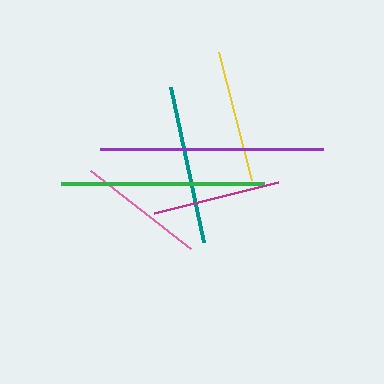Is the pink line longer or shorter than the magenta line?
The magenta line is longer than the pink line.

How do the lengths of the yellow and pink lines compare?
The yellow and pink lines are approximately the same length.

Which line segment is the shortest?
The pink line is the shortest at approximately 127 pixels.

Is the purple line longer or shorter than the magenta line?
The purple line is longer than the magenta line.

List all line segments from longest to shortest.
From longest to shortest: purple, green, teal, yellow, magenta, pink.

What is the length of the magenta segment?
The magenta segment is approximately 127 pixels long.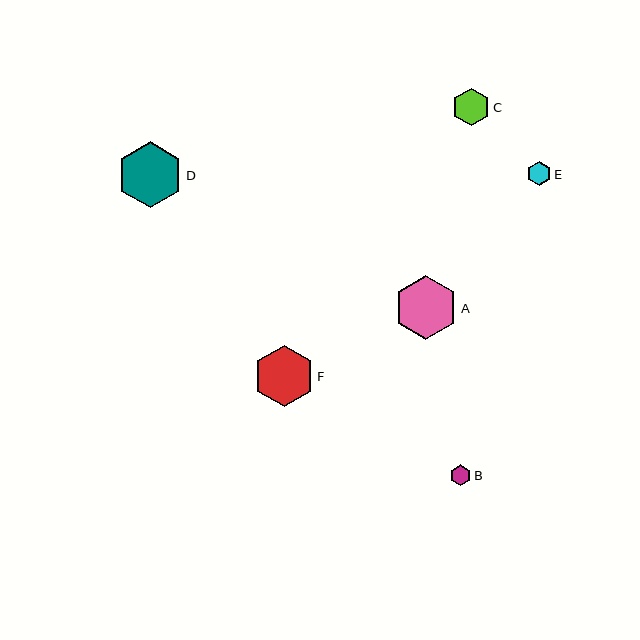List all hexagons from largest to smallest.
From largest to smallest: D, A, F, C, E, B.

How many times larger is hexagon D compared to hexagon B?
Hexagon D is approximately 3.2 times the size of hexagon B.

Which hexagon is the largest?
Hexagon D is the largest with a size of approximately 66 pixels.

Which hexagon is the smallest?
Hexagon B is the smallest with a size of approximately 21 pixels.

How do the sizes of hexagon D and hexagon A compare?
Hexagon D and hexagon A are approximately the same size.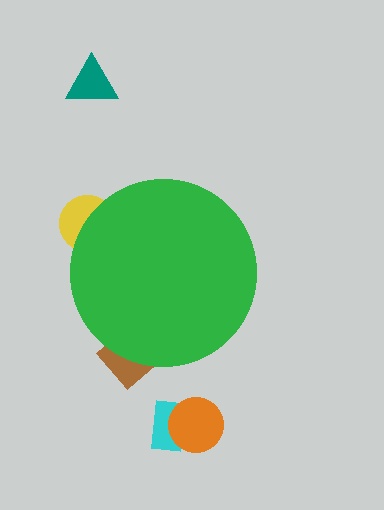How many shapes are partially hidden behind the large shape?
2 shapes are partially hidden.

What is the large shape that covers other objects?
A green circle.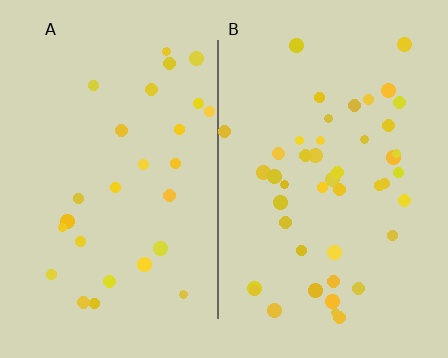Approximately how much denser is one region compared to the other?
Approximately 1.7× — region B over region A.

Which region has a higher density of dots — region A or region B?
B (the right).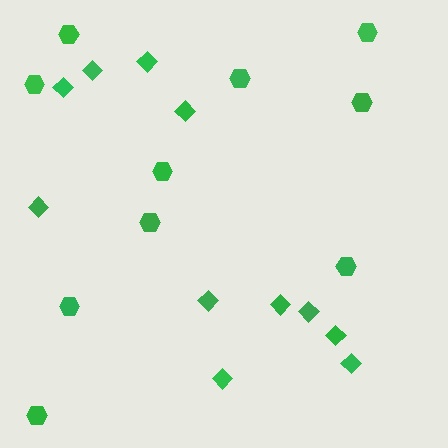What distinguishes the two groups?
There are 2 groups: one group of hexagons (10) and one group of diamonds (11).